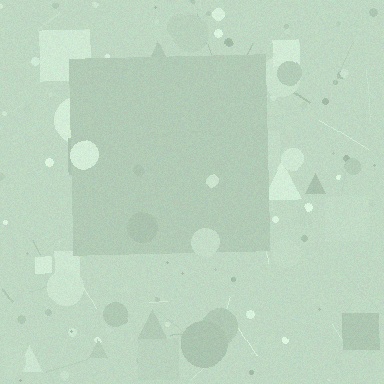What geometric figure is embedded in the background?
A square is embedded in the background.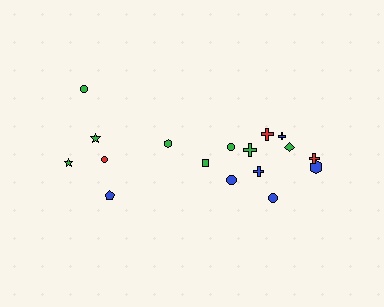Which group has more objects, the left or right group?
The right group.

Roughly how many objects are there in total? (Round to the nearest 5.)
Roughly 15 objects in total.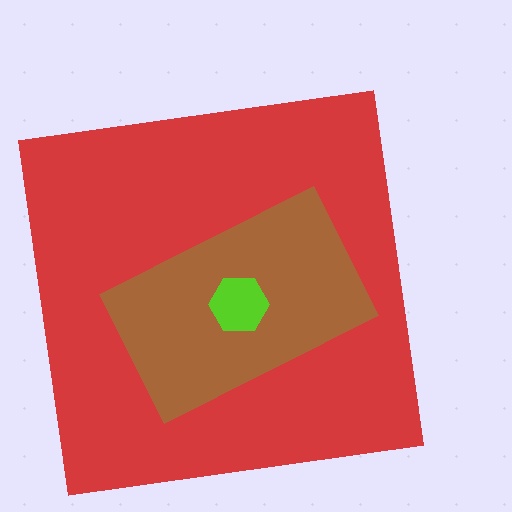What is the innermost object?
The lime hexagon.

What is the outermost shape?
The red square.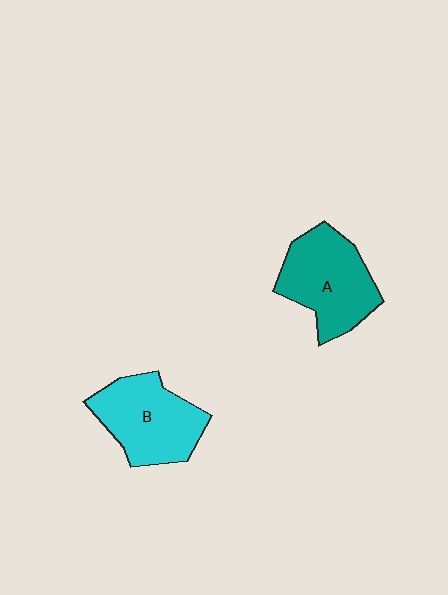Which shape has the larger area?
Shape A (teal).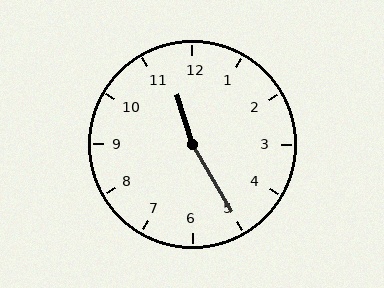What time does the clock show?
11:25.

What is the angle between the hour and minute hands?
Approximately 168 degrees.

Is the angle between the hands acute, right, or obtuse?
It is obtuse.